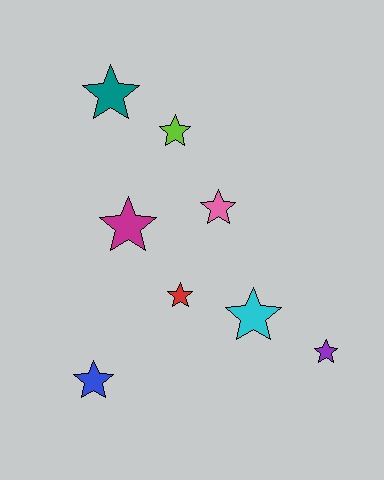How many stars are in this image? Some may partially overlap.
There are 8 stars.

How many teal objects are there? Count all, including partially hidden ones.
There is 1 teal object.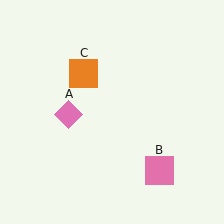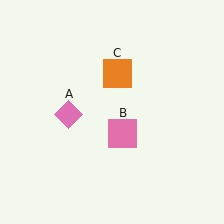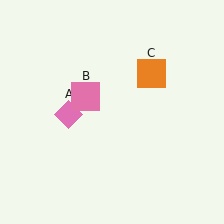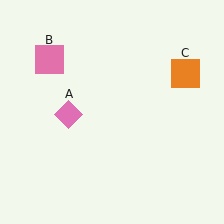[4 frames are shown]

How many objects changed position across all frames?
2 objects changed position: pink square (object B), orange square (object C).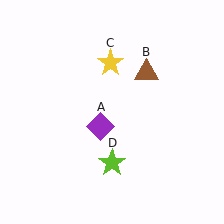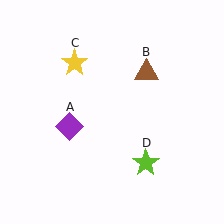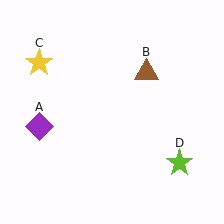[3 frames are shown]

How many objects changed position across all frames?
3 objects changed position: purple diamond (object A), yellow star (object C), lime star (object D).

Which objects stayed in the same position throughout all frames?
Brown triangle (object B) remained stationary.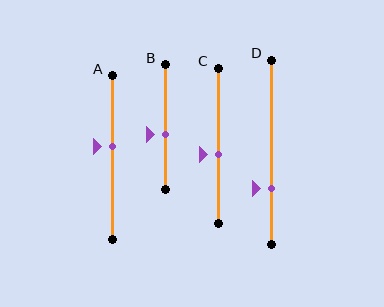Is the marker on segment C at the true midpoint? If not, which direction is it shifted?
No, the marker on segment C is shifted downward by about 6% of the segment length.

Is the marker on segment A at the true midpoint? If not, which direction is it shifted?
No, the marker on segment A is shifted upward by about 7% of the segment length.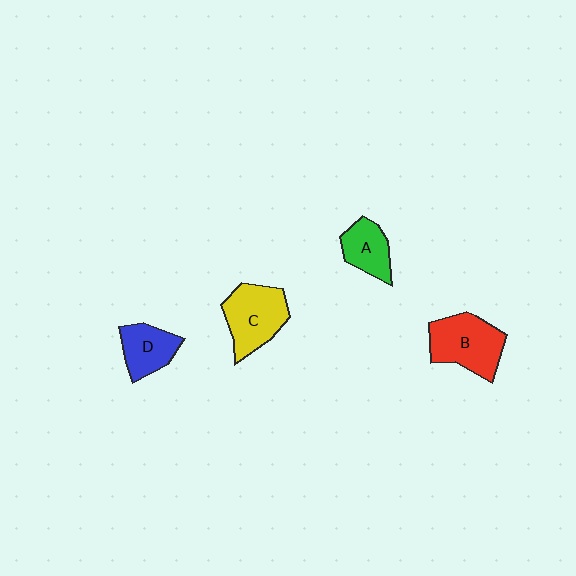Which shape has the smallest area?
Shape A (green).